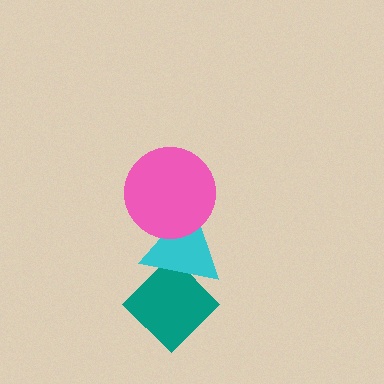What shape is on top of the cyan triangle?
The pink circle is on top of the cyan triangle.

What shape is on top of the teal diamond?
The cyan triangle is on top of the teal diamond.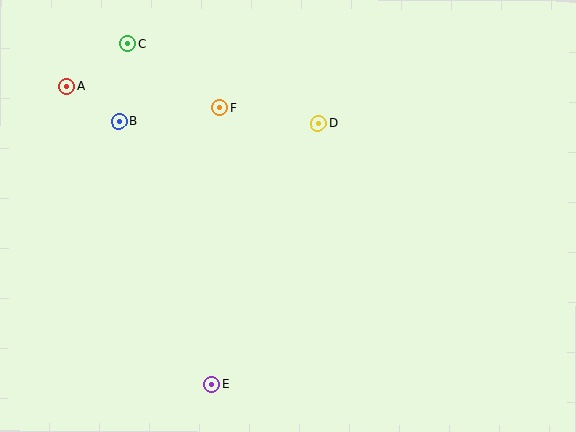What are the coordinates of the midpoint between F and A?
The midpoint between F and A is at (143, 97).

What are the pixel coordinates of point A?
Point A is at (67, 86).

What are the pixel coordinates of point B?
Point B is at (119, 121).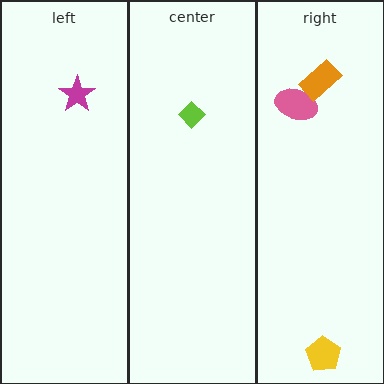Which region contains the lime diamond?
The center region.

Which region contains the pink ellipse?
The right region.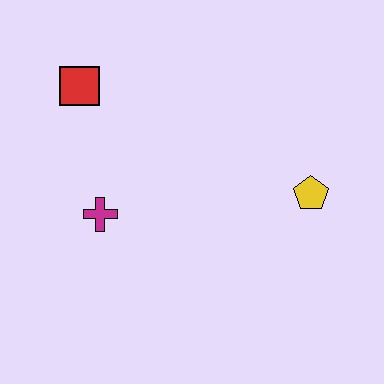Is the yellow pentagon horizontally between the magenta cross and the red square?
No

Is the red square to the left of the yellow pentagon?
Yes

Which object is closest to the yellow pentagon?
The magenta cross is closest to the yellow pentagon.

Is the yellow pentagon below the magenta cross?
No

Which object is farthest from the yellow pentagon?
The red square is farthest from the yellow pentagon.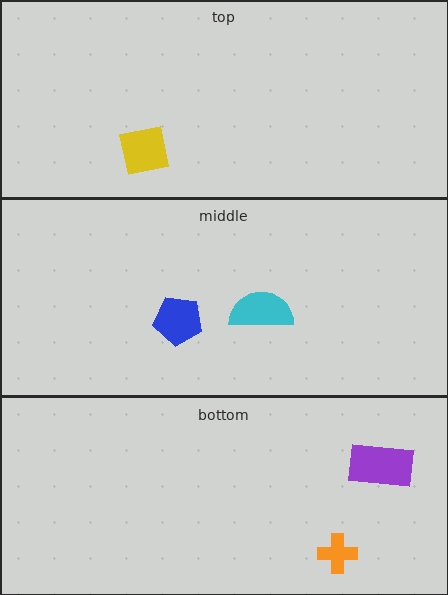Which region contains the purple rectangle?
The bottom region.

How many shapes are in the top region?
1.